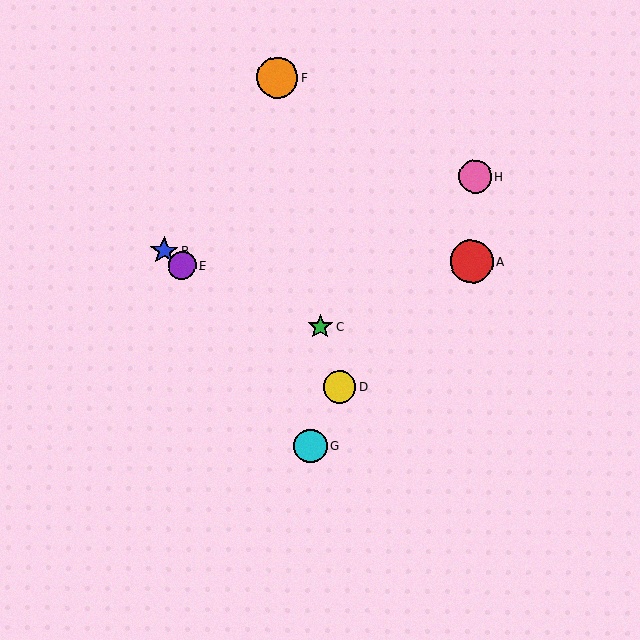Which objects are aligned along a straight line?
Objects B, D, E are aligned along a straight line.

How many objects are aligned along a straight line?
3 objects (B, D, E) are aligned along a straight line.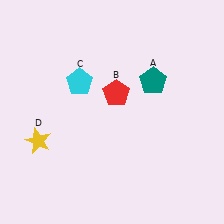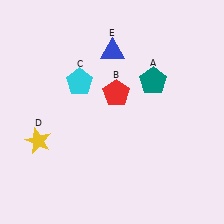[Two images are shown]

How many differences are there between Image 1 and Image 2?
There is 1 difference between the two images.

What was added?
A blue triangle (E) was added in Image 2.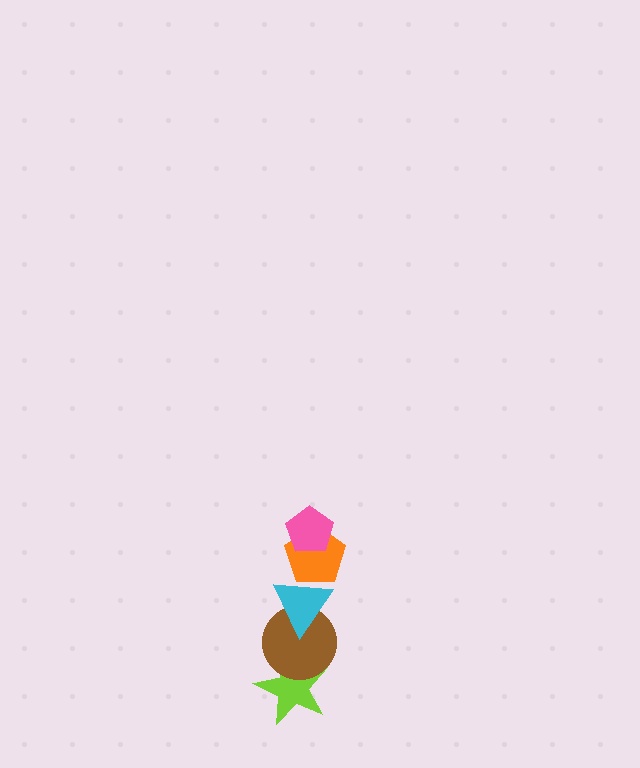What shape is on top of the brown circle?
The cyan triangle is on top of the brown circle.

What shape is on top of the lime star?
The brown circle is on top of the lime star.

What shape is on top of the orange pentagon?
The pink pentagon is on top of the orange pentagon.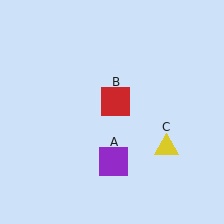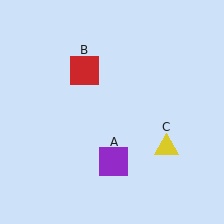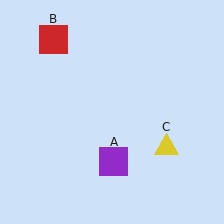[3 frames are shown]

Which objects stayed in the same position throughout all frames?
Purple square (object A) and yellow triangle (object C) remained stationary.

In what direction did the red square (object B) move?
The red square (object B) moved up and to the left.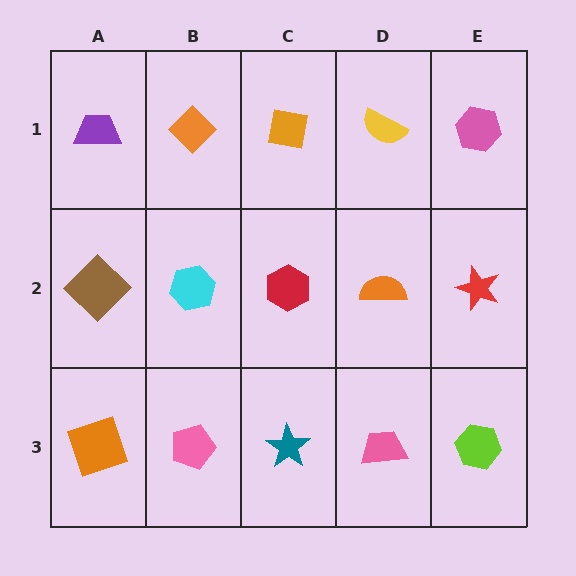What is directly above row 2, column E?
A pink hexagon.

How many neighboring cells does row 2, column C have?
4.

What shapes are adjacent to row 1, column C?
A red hexagon (row 2, column C), an orange diamond (row 1, column B), a yellow semicircle (row 1, column D).